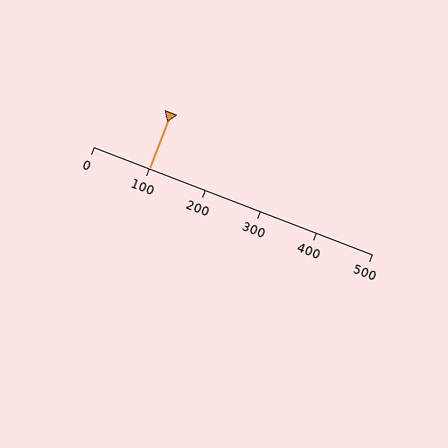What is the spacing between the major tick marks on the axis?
The major ticks are spaced 100 apart.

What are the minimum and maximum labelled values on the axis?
The axis runs from 0 to 500.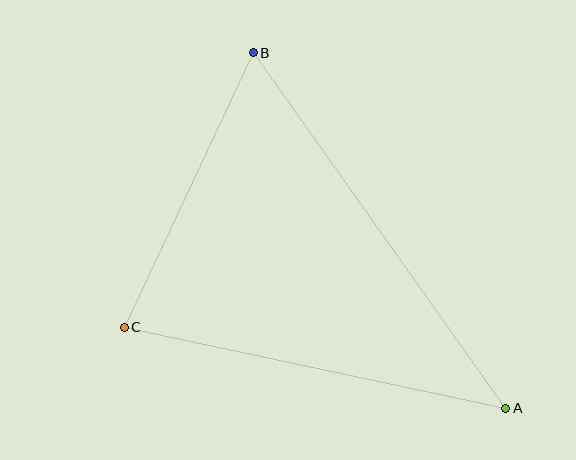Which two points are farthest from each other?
Points A and B are farthest from each other.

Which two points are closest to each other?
Points B and C are closest to each other.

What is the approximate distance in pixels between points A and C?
The distance between A and C is approximately 390 pixels.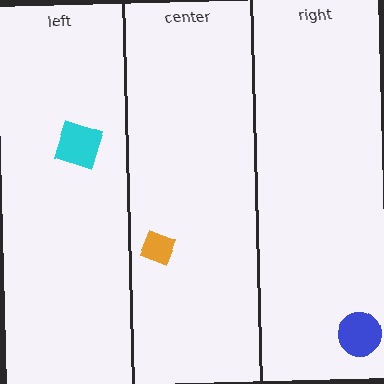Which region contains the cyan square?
The left region.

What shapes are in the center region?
The orange diamond.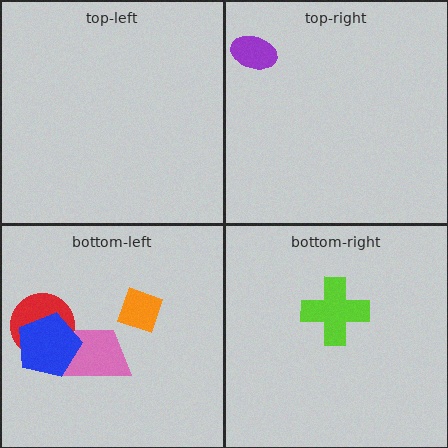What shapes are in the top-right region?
The purple ellipse.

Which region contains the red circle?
The bottom-left region.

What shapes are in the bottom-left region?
The red circle, the pink trapezoid, the orange diamond, the blue pentagon.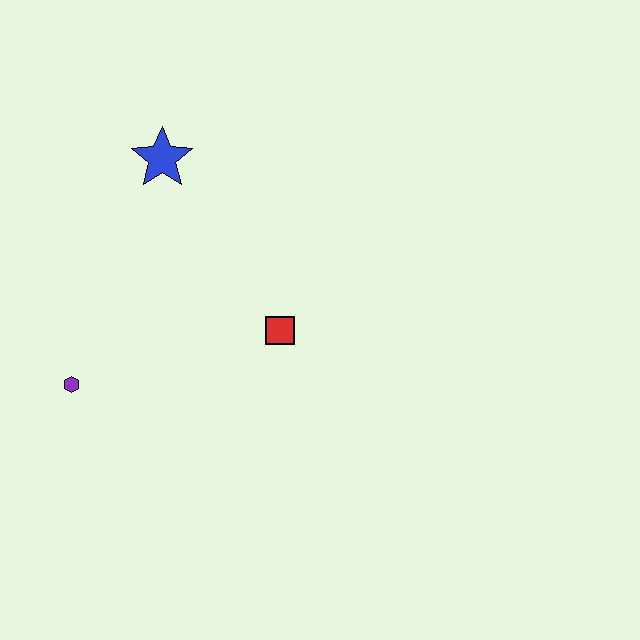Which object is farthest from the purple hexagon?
The blue star is farthest from the purple hexagon.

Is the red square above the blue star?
No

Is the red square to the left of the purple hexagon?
No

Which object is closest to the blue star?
The red square is closest to the blue star.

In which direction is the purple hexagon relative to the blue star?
The purple hexagon is below the blue star.